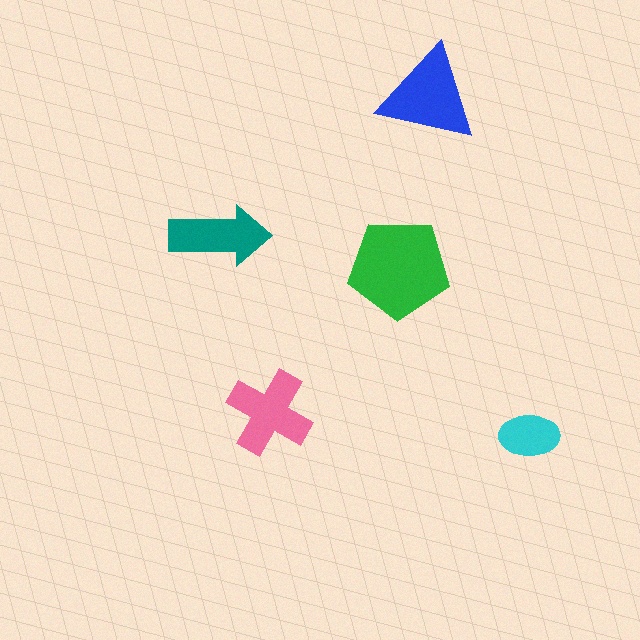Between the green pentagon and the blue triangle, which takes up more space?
The green pentagon.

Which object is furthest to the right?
The cyan ellipse is rightmost.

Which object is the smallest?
The cyan ellipse.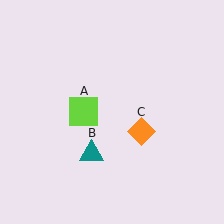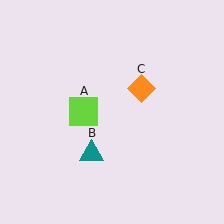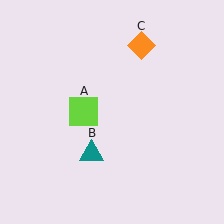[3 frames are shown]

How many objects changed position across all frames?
1 object changed position: orange diamond (object C).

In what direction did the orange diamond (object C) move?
The orange diamond (object C) moved up.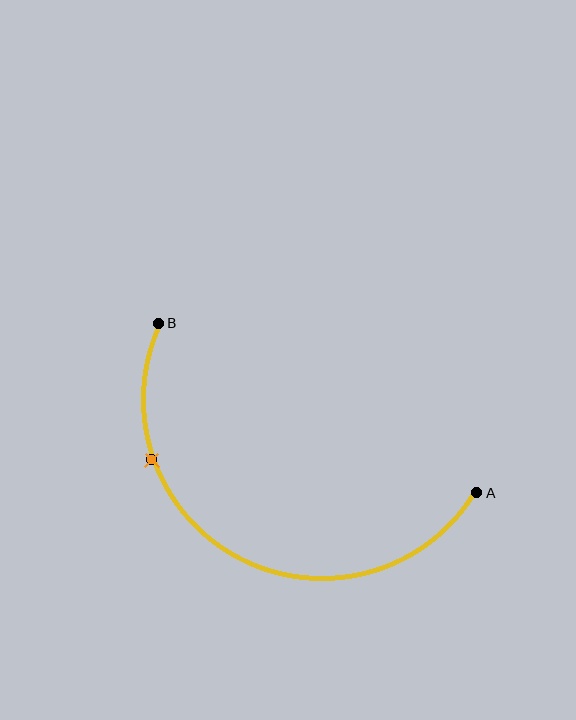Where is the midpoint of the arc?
The arc midpoint is the point on the curve farthest from the straight line joining A and B. It sits below that line.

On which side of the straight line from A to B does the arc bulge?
The arc bulges below the straight line connecting A and B.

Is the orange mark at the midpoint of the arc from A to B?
No. The orange mark lies on the arc but is closer to endpoint B. The arc midpoint would be at the point on the curve equidistant along the arc from both A and B.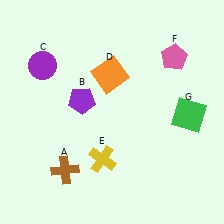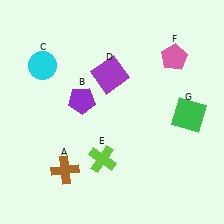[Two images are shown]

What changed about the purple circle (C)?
In Image 1, C is purple. In Image 2, it changed to cyan.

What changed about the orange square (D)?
In Image 1, D is orange. In Image 2, it changed to purple.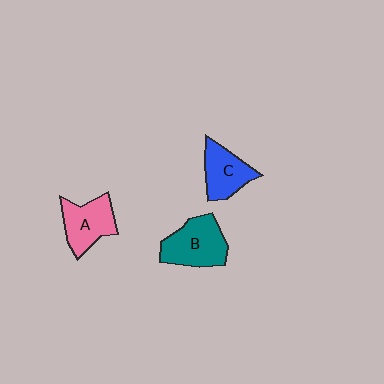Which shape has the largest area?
Shape B (teal).